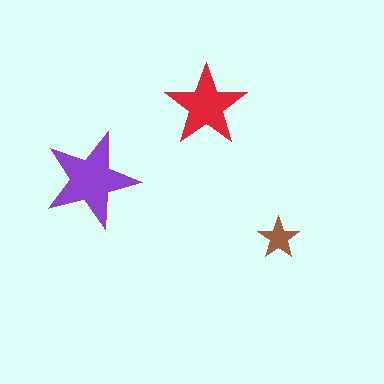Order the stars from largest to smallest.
the purple one, the red one, the brown one.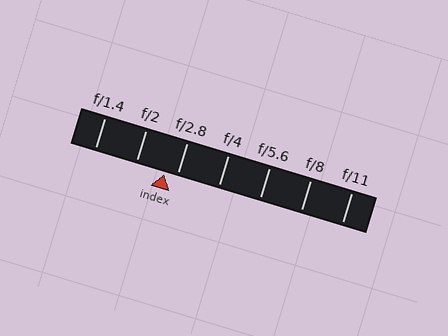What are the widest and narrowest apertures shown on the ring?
The widest aperture shown is f/1.4 and the narrowest is f/11.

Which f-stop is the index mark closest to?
The index mark is closest to f/2.8.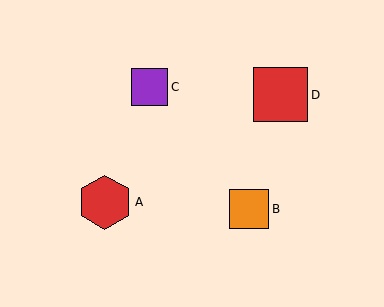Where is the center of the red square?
The center of the red square is at (281, 95).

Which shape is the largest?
The red square (labeled D) is the largest.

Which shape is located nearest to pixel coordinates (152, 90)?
The purple square (labeled C) at (149, 87) is nearest to that location.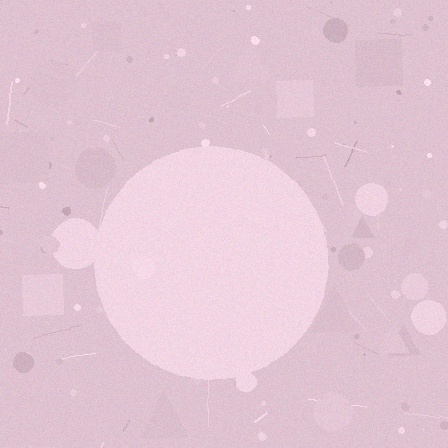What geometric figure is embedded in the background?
A circle is embedded in the background.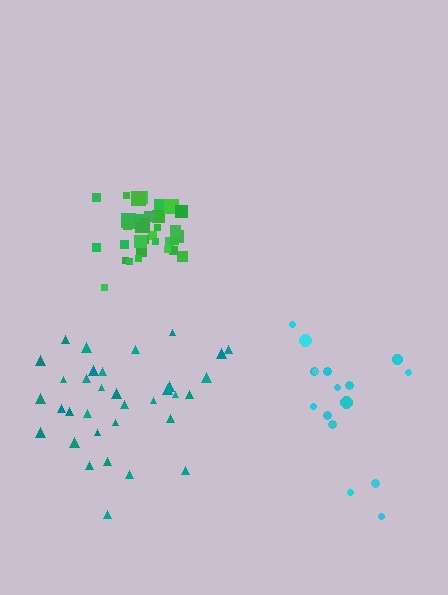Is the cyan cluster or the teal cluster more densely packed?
Teal.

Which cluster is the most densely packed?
Green.